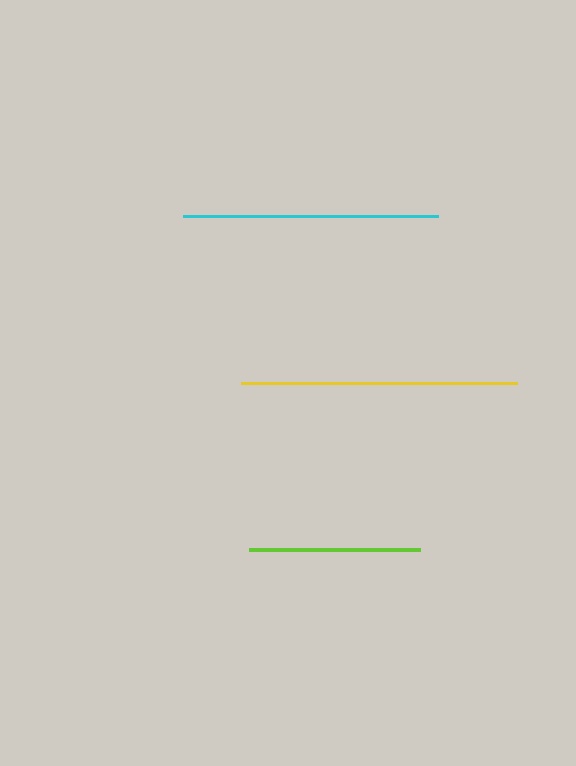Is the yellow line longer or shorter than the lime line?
The yellow line is longer than the lime line.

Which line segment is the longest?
The yellow line is the longest at approximately 276 pixels.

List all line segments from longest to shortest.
From longest to shortest: yellow, cyan, lime.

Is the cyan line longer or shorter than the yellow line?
The yellow line is longer than the cyan line.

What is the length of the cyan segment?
The cyan segment is approximately 255 pixels long.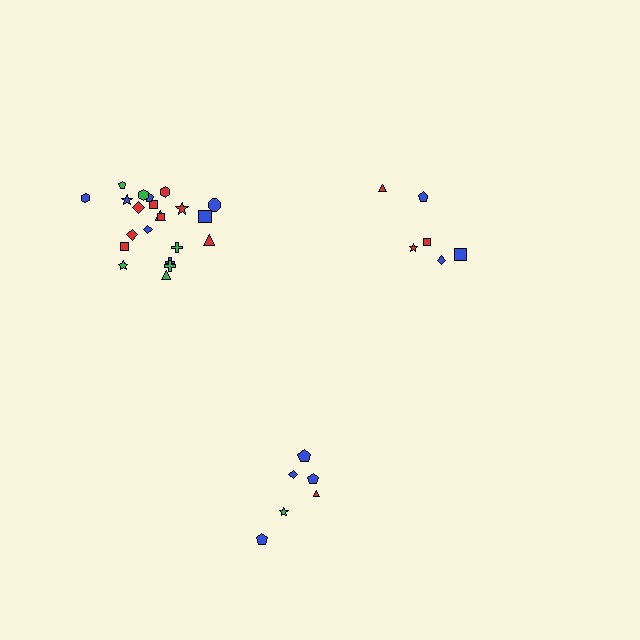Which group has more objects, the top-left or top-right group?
The top-left group.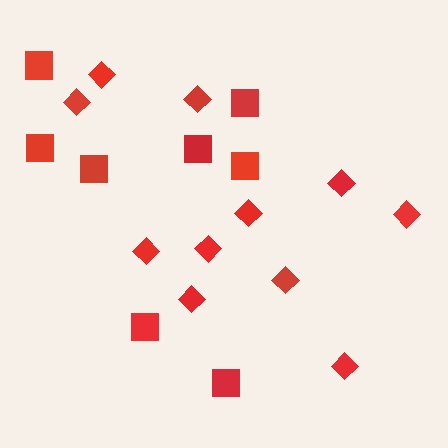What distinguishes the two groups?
There are 2 groups: one group of diamonds (11) and one group of squares (8).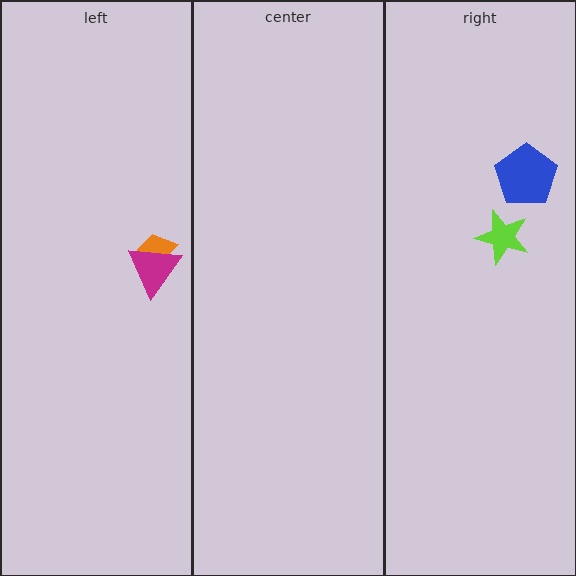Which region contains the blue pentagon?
The right region.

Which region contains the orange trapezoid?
The left region.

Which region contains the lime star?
The right region.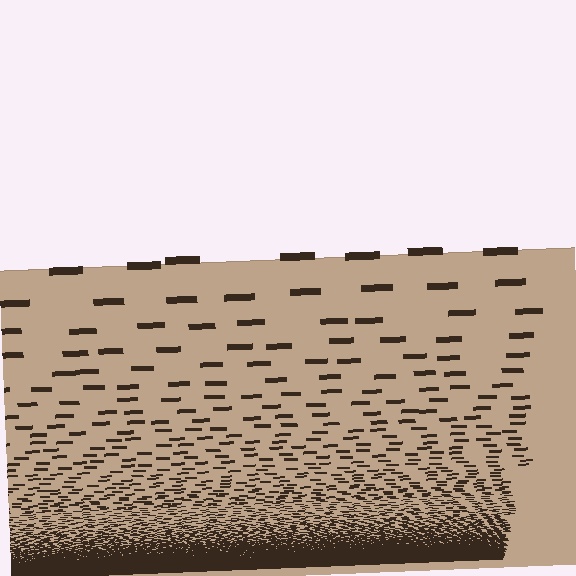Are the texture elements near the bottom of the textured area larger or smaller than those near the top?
Smaller. The gradient is inverted — elements near the bottom are smaller and denser.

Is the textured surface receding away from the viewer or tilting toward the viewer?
The surface appears to tilt toward the viewer. Texture elements get larger and sparser toward the top.